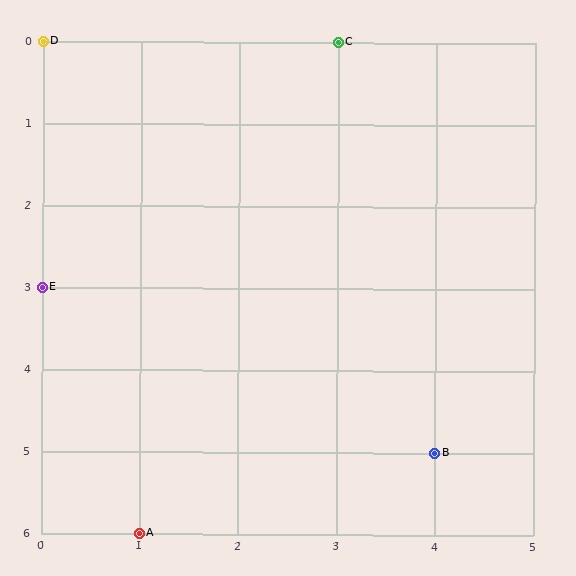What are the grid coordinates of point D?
Point D is at grid coordinates (0, 0).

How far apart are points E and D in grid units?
Points E and D are 3 rows apart.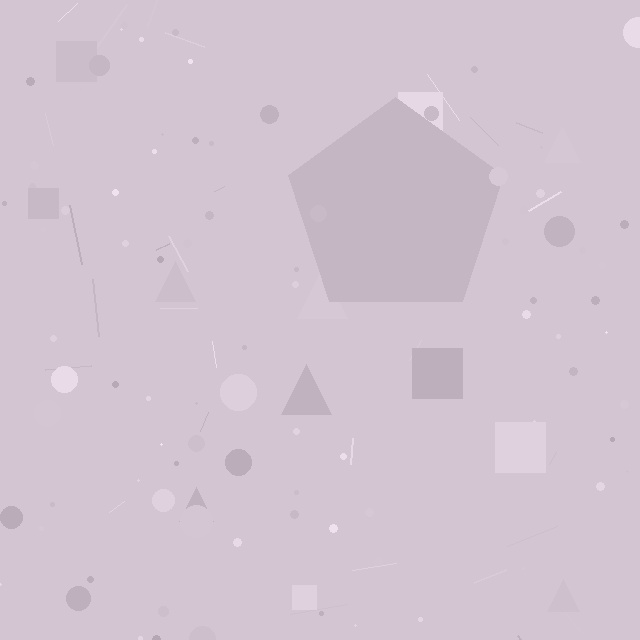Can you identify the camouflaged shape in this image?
The camouflaged shape is a pentagon.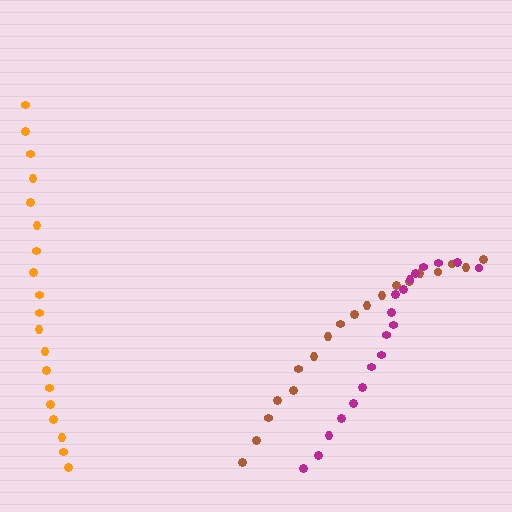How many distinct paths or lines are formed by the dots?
There are 3 distinct paths.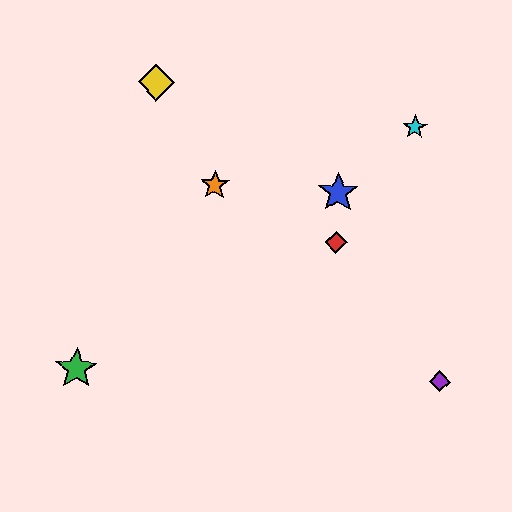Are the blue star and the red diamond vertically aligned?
Yes, both are at x≈338.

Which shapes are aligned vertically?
The red diamond, the blue star are aligned vertically.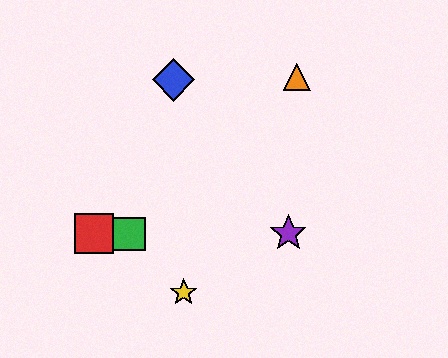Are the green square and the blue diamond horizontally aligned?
No, the green square is at y≈234 and the blue diamond is at y≈80.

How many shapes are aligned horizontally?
3 shapes (the red square, the green square, the purple star) are aligned horizontally.